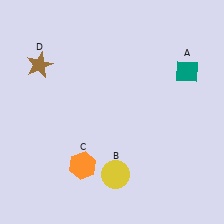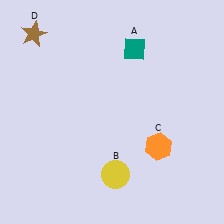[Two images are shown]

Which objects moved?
The objects that moved are: the teal diamond (A), the orange hexagon (C), the brown star (D).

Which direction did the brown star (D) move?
The brown star (D) moved up.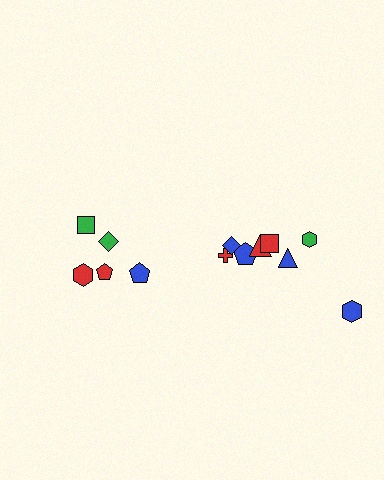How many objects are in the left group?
There are 5 objects.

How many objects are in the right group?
There are 8 objects.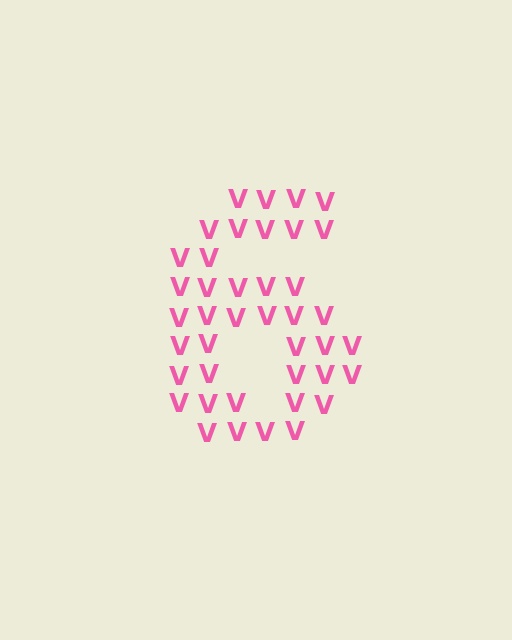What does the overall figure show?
The overall figure shows the digit 6.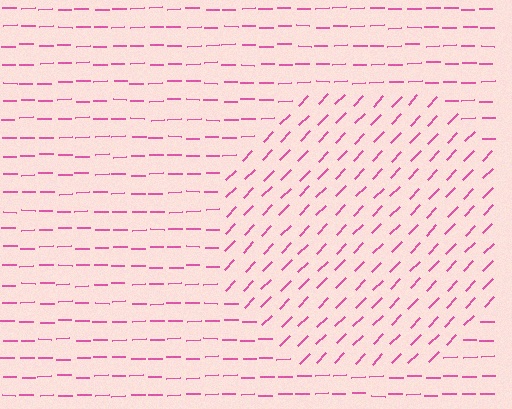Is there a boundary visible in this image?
Yes, there is a texture boundary formed by a change in line orientation.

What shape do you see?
I see a circle.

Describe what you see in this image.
The image is filled with small pink line segments. A circle region in the image has lines oriented differently from the surrounding lines, creating a visible texture boundary.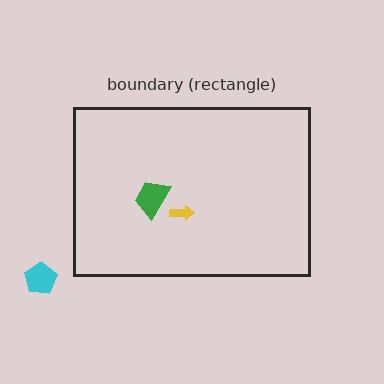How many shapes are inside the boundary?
2 inside, 1 outside.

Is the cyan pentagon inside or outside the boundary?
Outside.